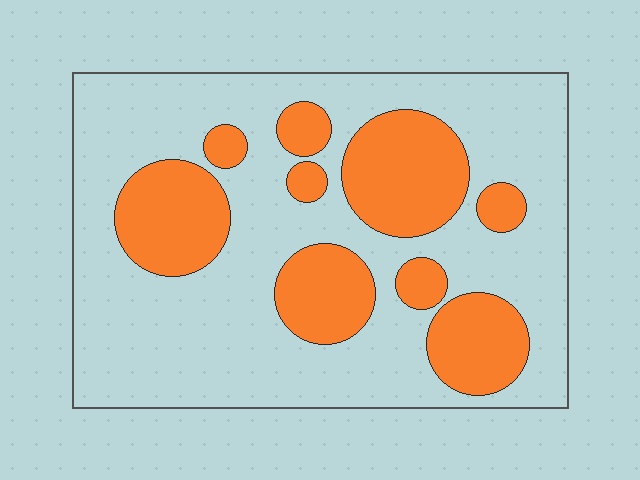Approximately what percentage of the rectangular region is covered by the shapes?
Approximately 30%.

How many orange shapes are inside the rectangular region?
9.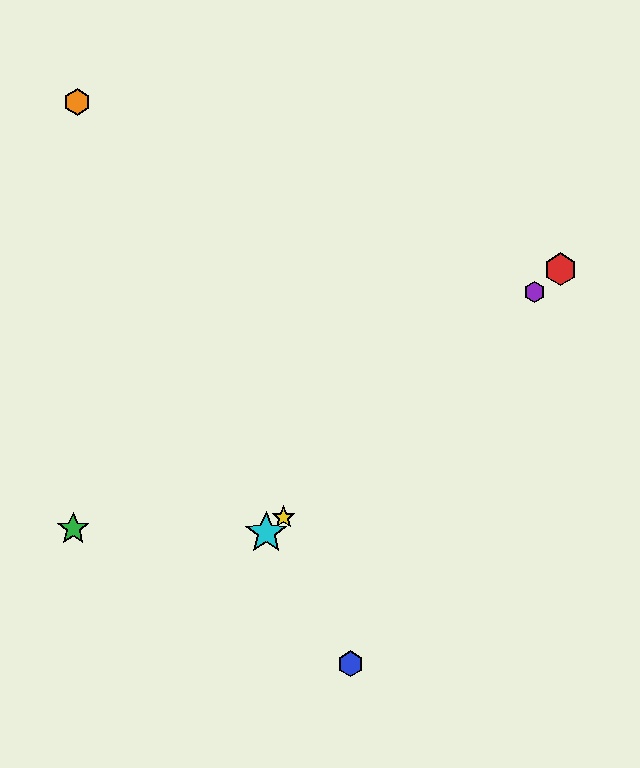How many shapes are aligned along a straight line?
4 shapes (the red hexagon, the yellow star, the purple hexagon, the cyan star) are aligned along a straight line.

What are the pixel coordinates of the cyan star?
The cyan star is at (266, 533).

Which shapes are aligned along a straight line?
The red hexagon, the yellow star, the purple hexagon, the cyan star are aligned along a straight line.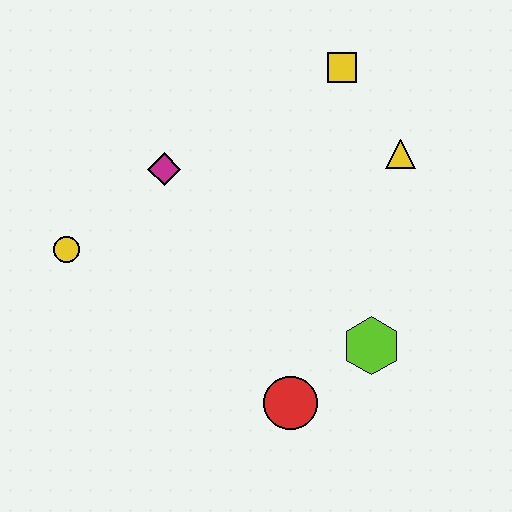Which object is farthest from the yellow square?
The red circle is farthest from the yellow square.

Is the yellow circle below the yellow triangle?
Yes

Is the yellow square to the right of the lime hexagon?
No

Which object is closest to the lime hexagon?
The red circle is closest to the lime hexagon.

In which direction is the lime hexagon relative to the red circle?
The lime hexagon is to the right of the red circle.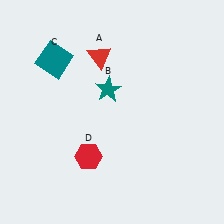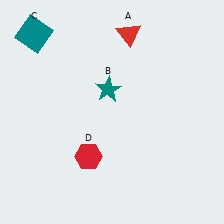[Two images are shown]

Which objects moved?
The objects that moved are: the red triangle (A), the teal square (C).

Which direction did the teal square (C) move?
The teal square (C) moved up.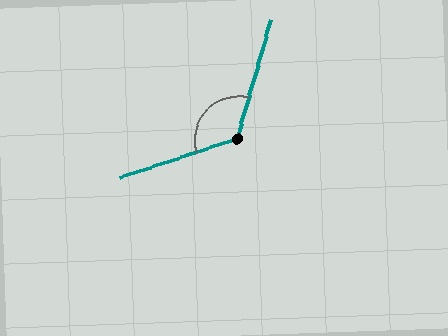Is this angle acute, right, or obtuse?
It is obtuse.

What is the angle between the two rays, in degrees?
Approximately 124 degrees.